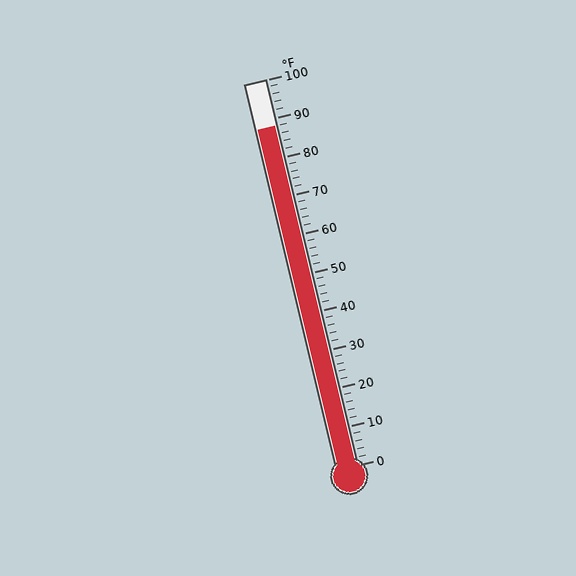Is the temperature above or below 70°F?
The temperature is above 70°F.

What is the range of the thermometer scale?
The thermometer scale ranges from 0°F to 100°F.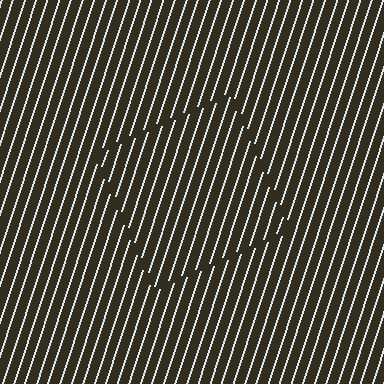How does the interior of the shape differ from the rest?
The interior of the shape contains the same grating, shifted by half a period — the contour is defined by the phase discontinuity where line-ends from the inner and outer gratings abut.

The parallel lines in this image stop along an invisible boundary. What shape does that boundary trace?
An illusory square. The interior of the shape contains the same grating, shifted by half a period — the contour is defined by the phase discontinuity where line-ends from the inner and outer gratings abut.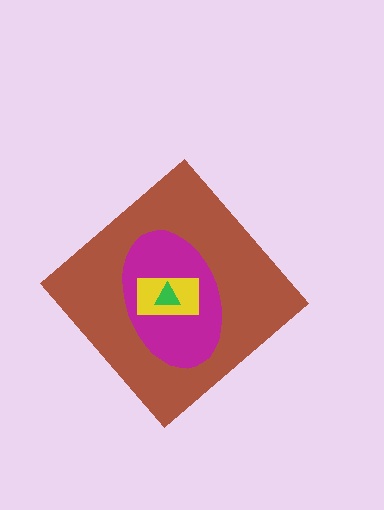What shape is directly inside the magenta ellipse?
The yellow rectangle.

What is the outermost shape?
The brown diamond.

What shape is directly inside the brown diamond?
The magenta ellipse.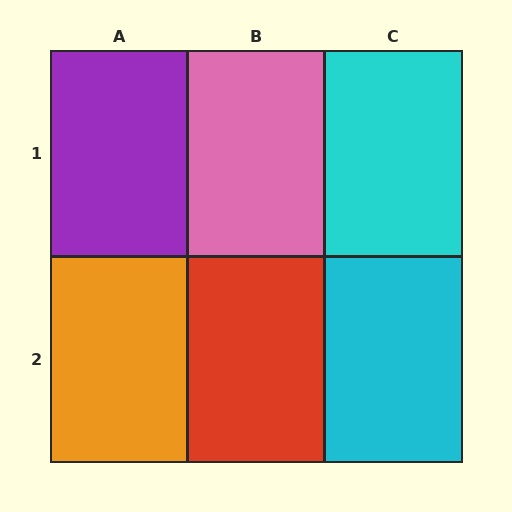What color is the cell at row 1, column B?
Pink.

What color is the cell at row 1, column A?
Purple.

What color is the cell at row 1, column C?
Cyan.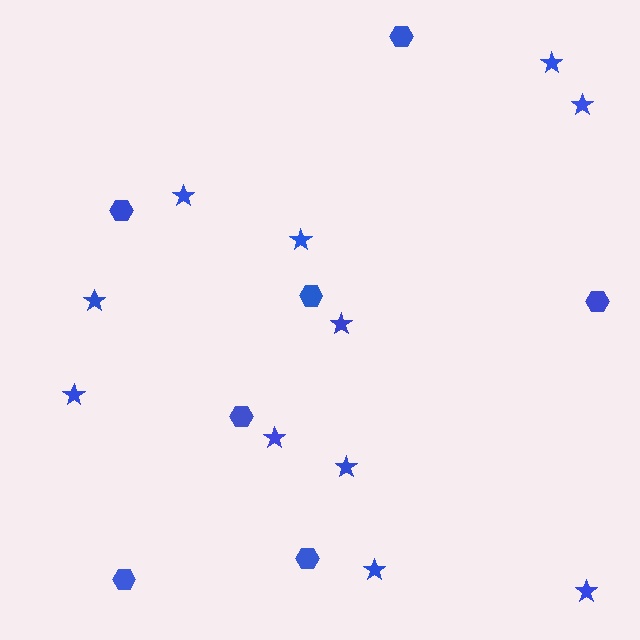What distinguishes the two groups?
There are 2 groups: one group of hexagons (7) and one group of stars (11).